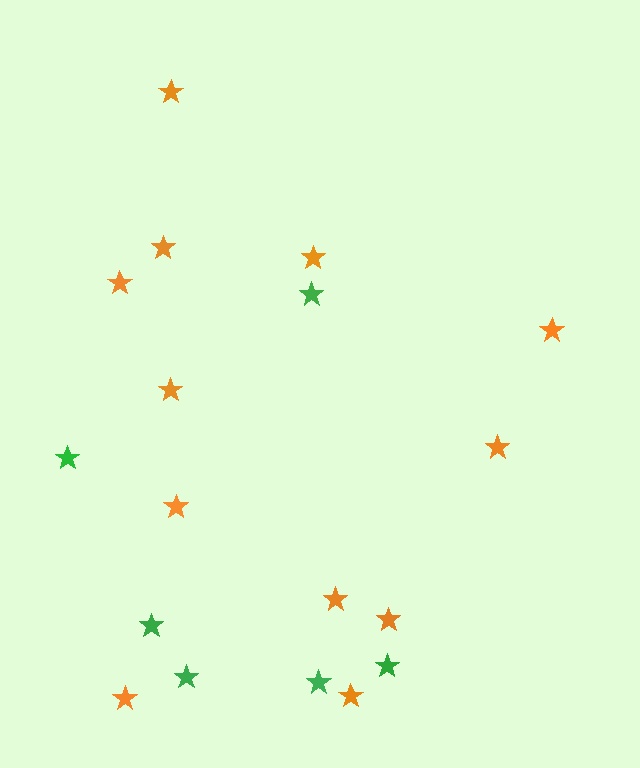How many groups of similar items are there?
There are 2 groups: one group of green stars (6) and one group of orange stars (12).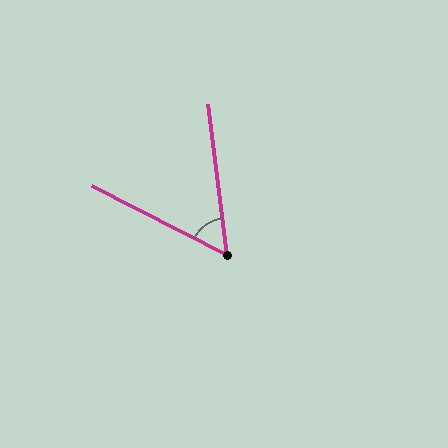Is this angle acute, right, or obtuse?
It is acute.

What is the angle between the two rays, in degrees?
Approximately 56 degrees.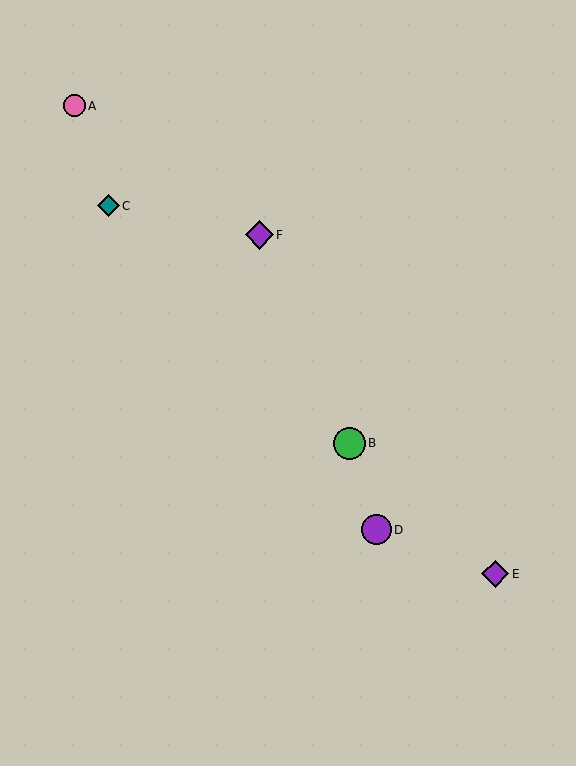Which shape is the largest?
The green circle (labeled B) is the largest.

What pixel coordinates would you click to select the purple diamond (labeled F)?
Click at (259, 235) to select the purple diamond F.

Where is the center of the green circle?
The center of the green circle is at (349, 443).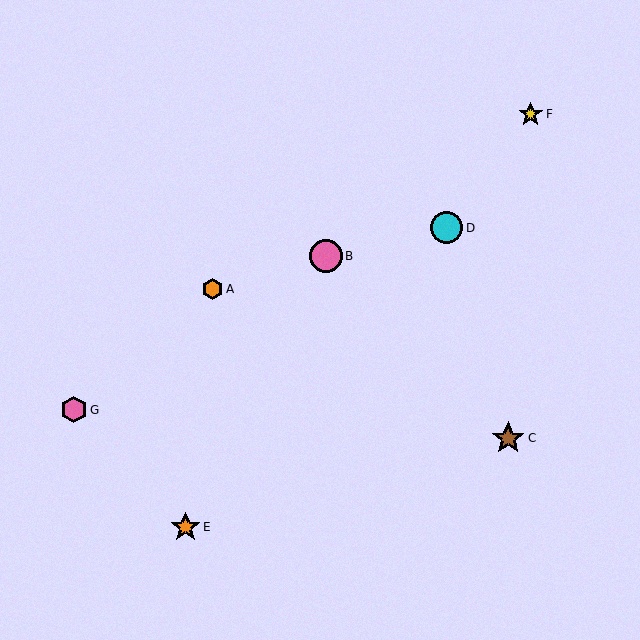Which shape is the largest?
The brown star (labeled C) is the largest.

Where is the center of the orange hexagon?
The center of the orange hexagon is at (212, 289).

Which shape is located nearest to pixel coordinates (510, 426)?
The brown star (labeled C) at (508, 438) is nearest to that location.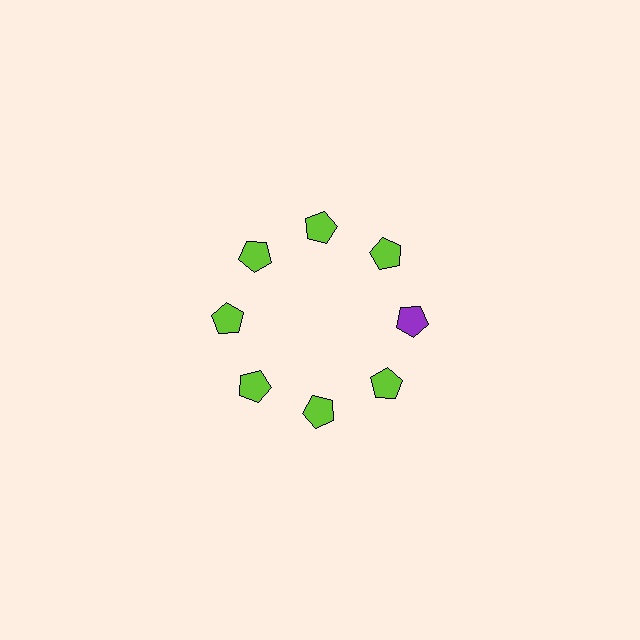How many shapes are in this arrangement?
There are 8 shapes arranged in a ring pattern.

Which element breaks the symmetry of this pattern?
The purple pentagon at roughly the 3 o'clock position breaks the symmetry. All other shapes are lime pentagons.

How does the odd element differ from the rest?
It has a different color: purple instead of lime.